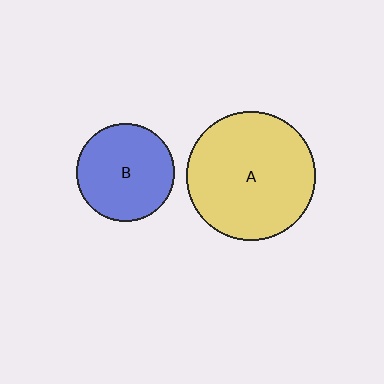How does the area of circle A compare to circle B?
Approximately 1.7 times.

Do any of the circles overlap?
No, none of the circles overlap.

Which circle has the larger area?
Circle A (yellow).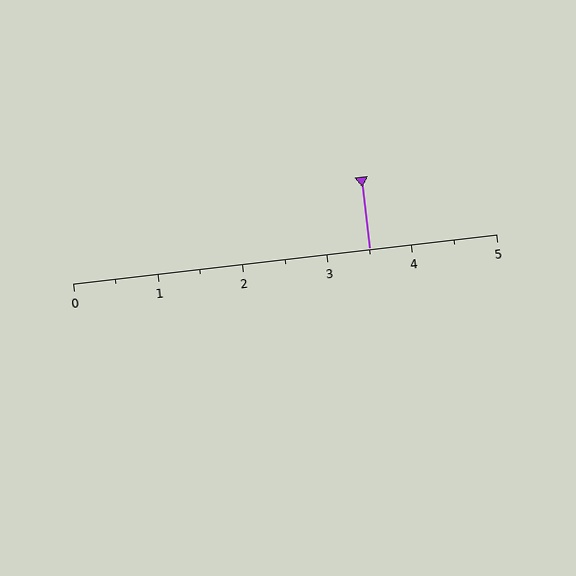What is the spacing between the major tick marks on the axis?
The major ticks are spaced 1 apart.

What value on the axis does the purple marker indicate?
The marker indicates approximately 3.5.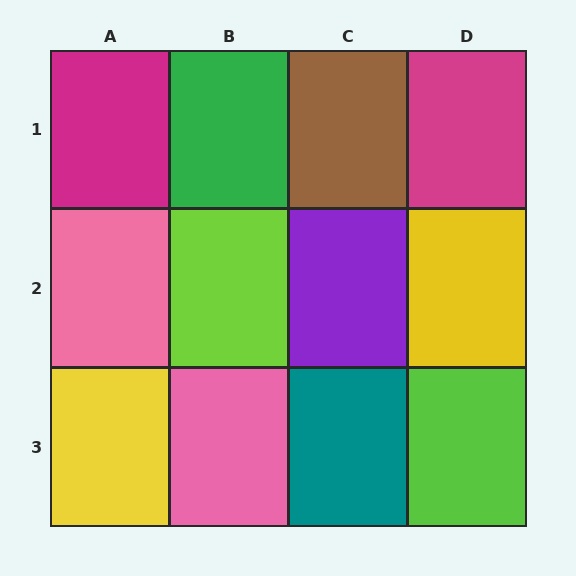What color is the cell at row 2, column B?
Lime.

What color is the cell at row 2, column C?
Purple.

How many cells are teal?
1 cell is teal.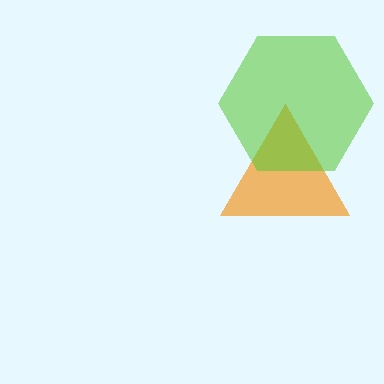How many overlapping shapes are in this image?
There are 2 overlapping shapes in the image.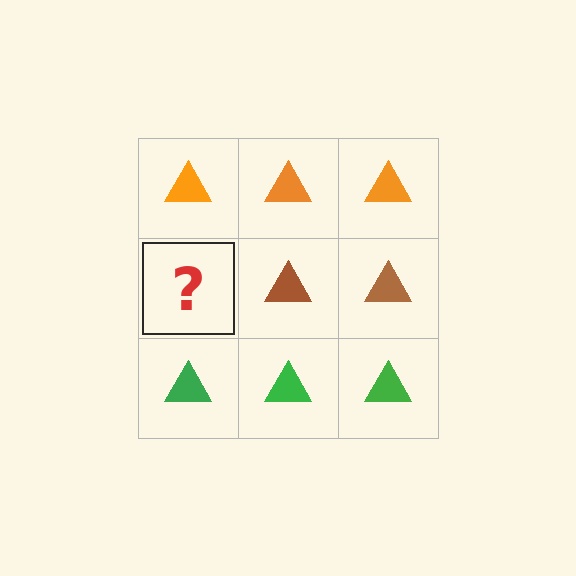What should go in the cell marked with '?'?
The missing cell should contain a brown triangle.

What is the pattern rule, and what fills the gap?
The rule is that each row has a consistent color. The gap should be filled with a brown triangle.